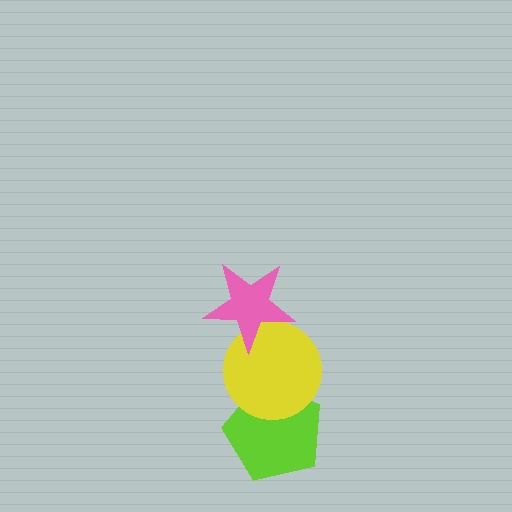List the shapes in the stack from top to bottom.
From top to bottom: the pink star, the yellow circle, the lime pentagon.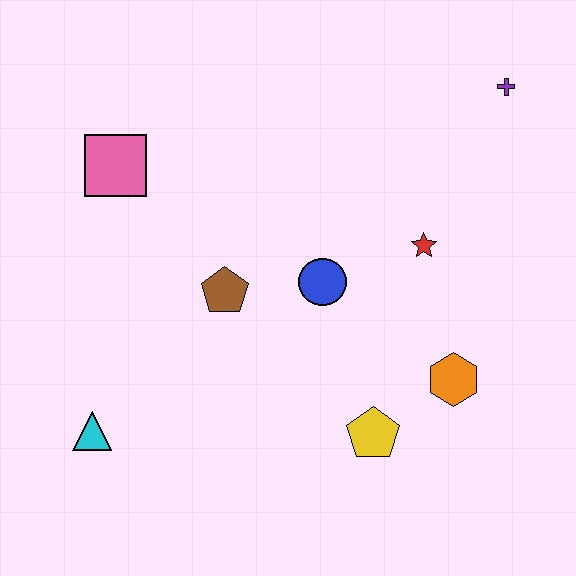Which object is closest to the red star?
The blue circle is closest to the red star.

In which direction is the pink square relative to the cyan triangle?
The pink square is above the cyan triangle.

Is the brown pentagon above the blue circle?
No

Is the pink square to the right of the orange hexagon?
No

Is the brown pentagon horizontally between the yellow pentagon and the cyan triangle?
Yes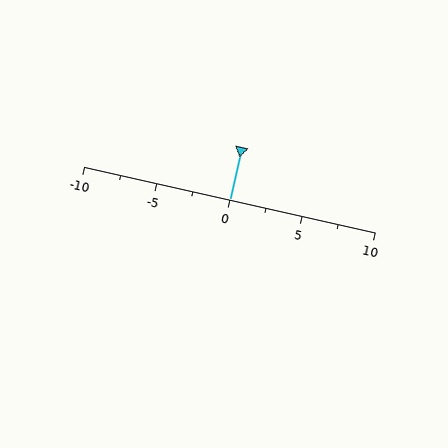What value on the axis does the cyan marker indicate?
The marker indicates approximately 0.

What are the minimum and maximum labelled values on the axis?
The axis runs from -10 to 10.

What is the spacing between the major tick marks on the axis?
The major ticks are spaced 5 apart.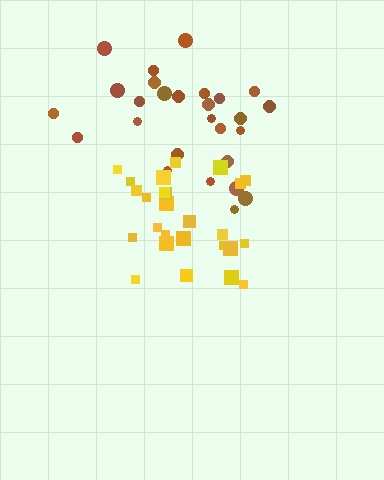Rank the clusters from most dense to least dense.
yellow, brown.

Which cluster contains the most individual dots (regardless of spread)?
Brown (27).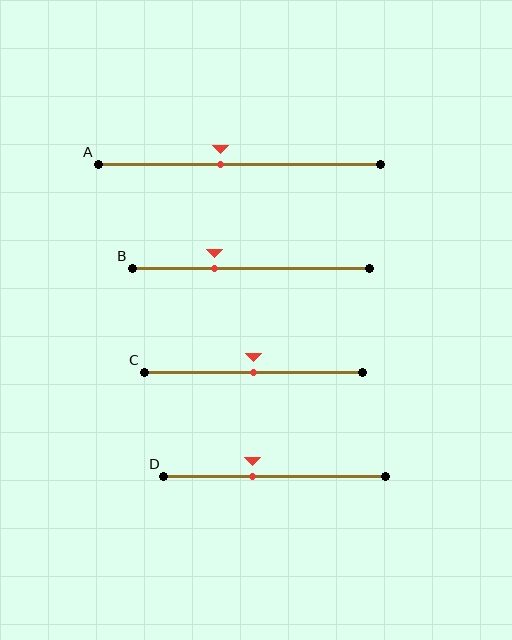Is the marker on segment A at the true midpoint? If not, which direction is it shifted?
No, the marker on segment A is shifted to the left by about 7% of the segment length.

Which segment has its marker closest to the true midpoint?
Segment C has its marker closest to the true midpoint.